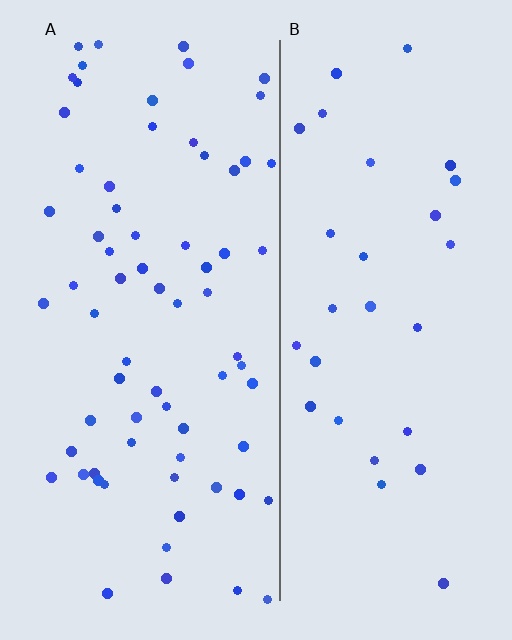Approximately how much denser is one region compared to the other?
Approximately 2.3× — region A over region B.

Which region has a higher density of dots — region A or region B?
A (the left).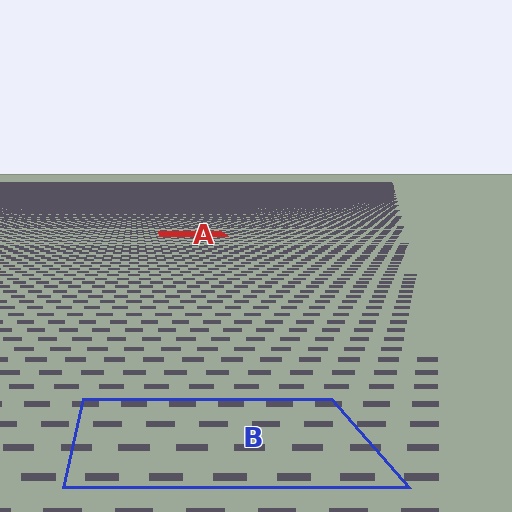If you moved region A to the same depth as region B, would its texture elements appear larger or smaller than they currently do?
They would appear larger. At a closer depth, the same texture elements are projected at a bigger on-screen size.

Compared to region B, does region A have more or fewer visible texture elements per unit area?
Region A has more texture elements per unit area — they are packed more densely because it is farther away.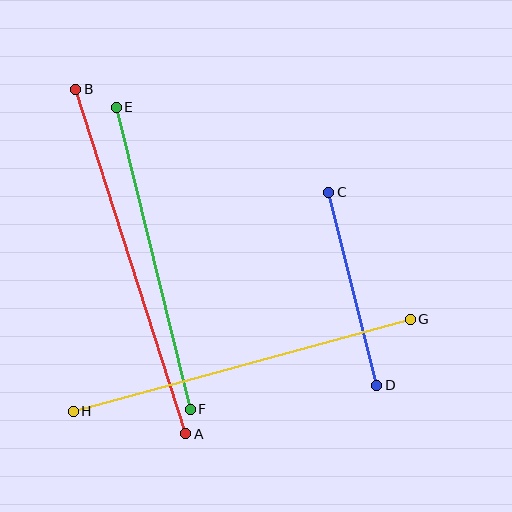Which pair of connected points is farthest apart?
Points A and B are farthest apart.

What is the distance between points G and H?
The distance is approximately 349 pixels.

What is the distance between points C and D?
The distance is approximately 199 pixels.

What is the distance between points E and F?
The distance is approximately 311 pixels.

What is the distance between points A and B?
The distance is approximately 362 pixels.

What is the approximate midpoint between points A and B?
The midpoint is at approximately (131, 261) pixels.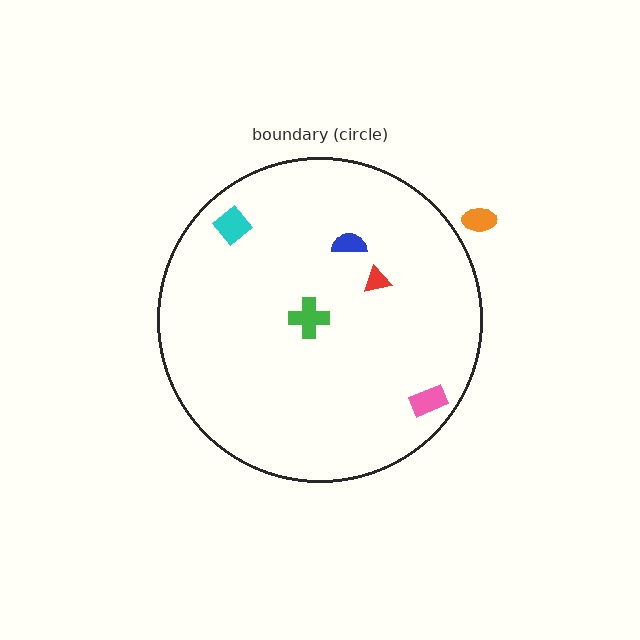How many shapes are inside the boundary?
5 inside, 1 outside.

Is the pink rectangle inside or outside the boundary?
Inside.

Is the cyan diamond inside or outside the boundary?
Inside.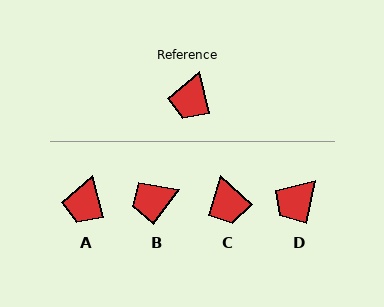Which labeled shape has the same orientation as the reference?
A.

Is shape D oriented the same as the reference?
No, it is off by about 27 degrees.